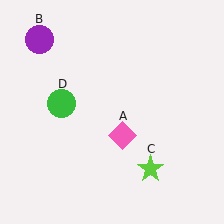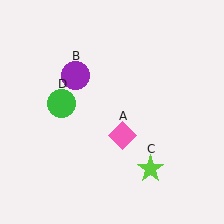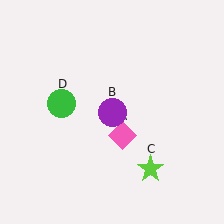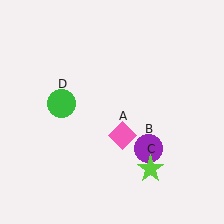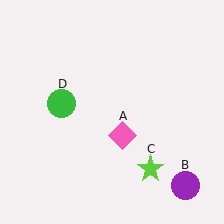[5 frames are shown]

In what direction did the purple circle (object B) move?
The purple circle (object B) moved down and to the right.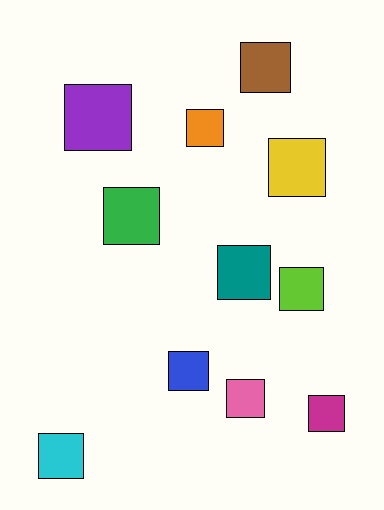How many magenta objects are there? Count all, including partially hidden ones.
There is 1 magenta object.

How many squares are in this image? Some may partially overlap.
There are 11 squares.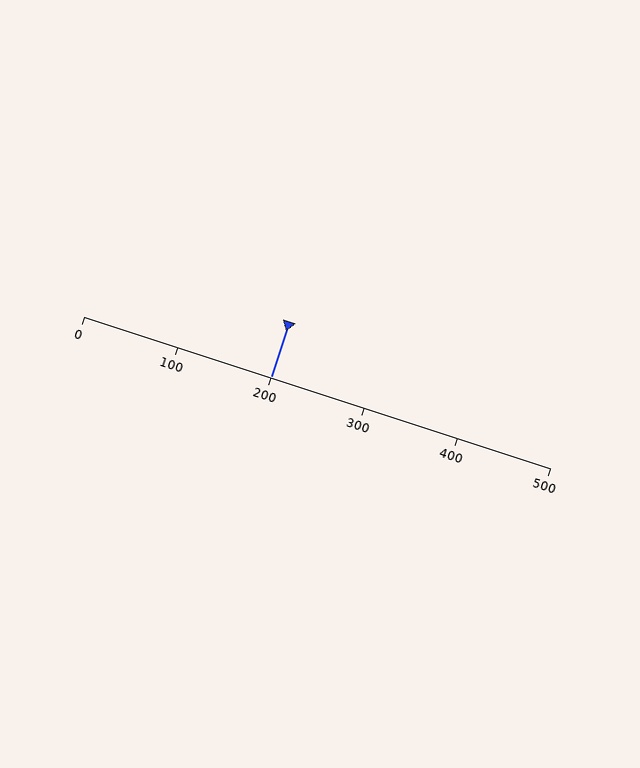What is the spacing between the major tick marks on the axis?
The major ticks are spaced 100 apart.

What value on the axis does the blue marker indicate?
The marker indicates approximately 200.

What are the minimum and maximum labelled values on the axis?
The axis runs from 0 to 500.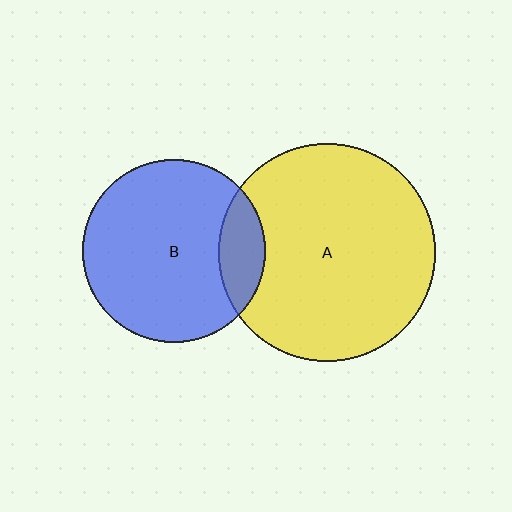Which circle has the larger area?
Circle A (yellow).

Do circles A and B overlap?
Yes.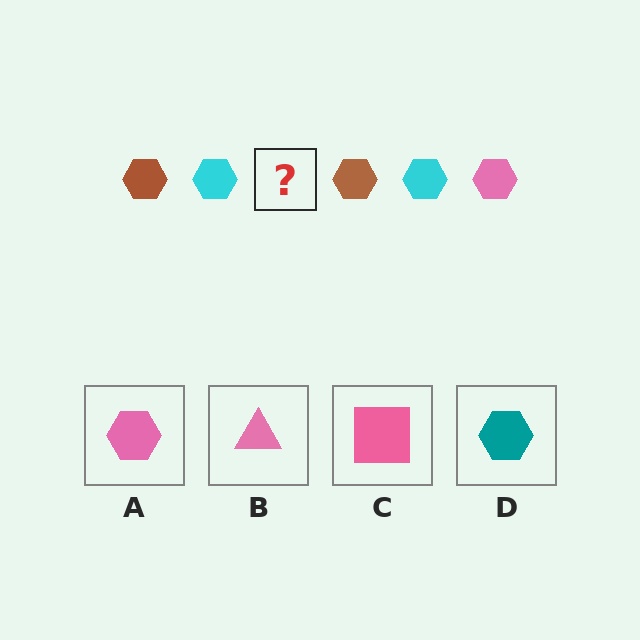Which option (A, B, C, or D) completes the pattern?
A.